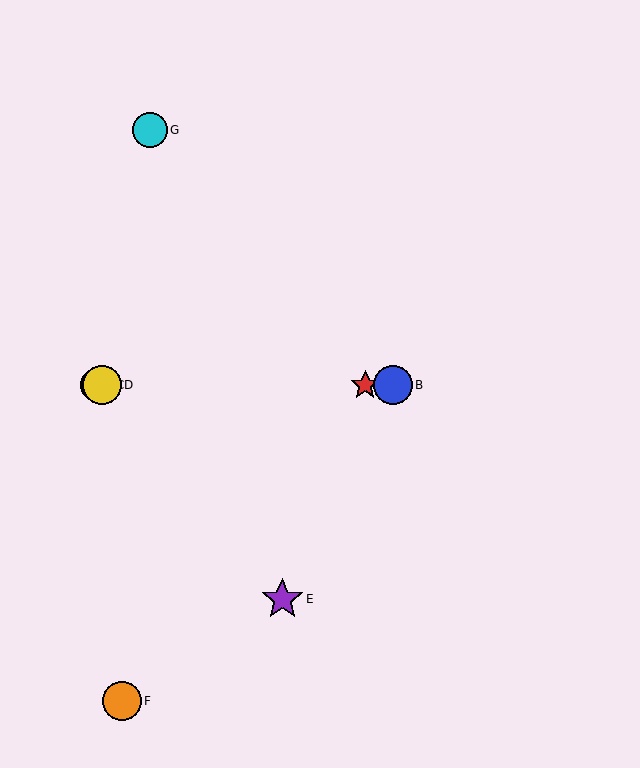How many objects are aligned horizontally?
4 objects (A, B, C, D) are aligned horizontally.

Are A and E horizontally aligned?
No, A is at y≈385 and E is at y≈599.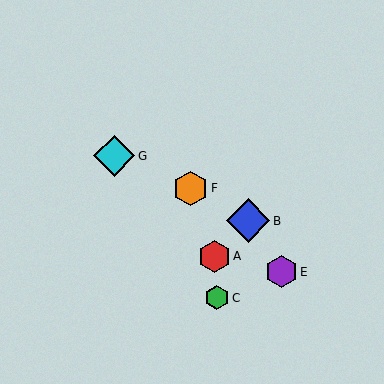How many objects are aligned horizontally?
2 objects (D, G) are aligned horizontally.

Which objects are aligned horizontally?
Objects D, G are aligned horizontally.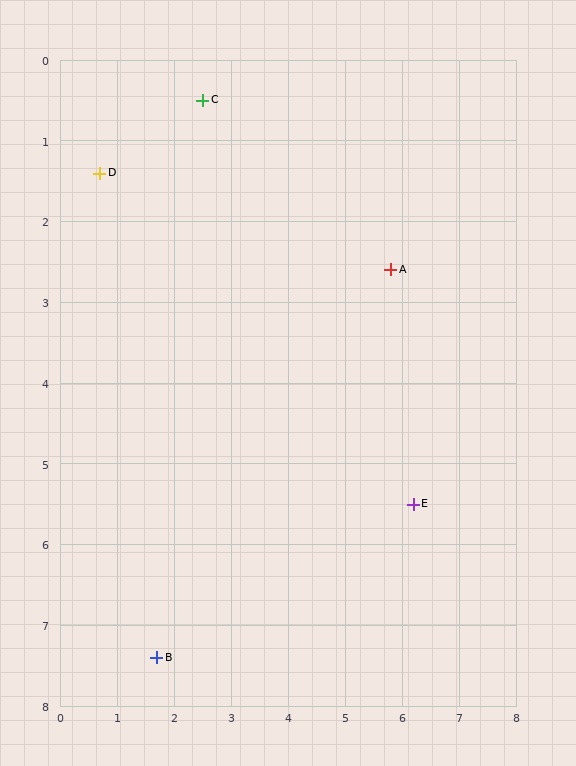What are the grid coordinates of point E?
Point E is at approximately (6.2, 5.5).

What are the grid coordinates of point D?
Point D is at approximately (0.7, 1.4).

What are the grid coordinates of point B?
Point B is at approximately (1.7, 7.4).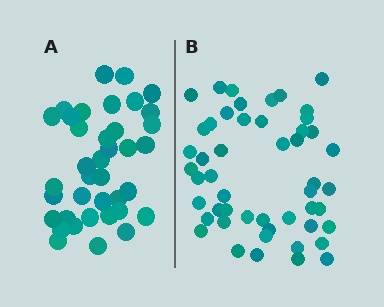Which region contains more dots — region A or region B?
Region B (the right region) has more dots.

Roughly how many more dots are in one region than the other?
Region B has roughly 12 or so more dots than region A.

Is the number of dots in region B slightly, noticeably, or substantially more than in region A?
Region B has noticeably more, but not dramatically so. The ratio is roughly 1.3 to 1.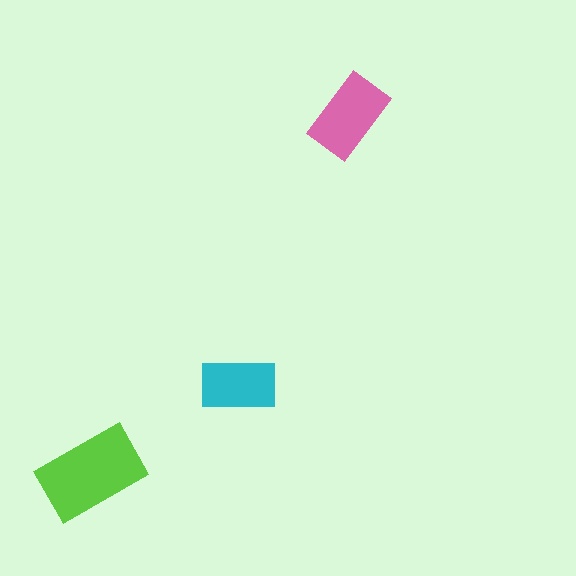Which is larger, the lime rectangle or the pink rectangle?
The lime one.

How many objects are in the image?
There are 3 objects in the image.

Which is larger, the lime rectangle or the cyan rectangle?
The lime one.